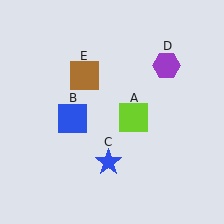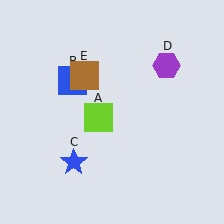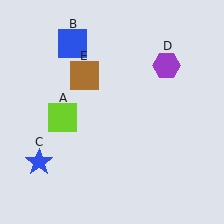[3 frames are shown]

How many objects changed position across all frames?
3 objects changed position: lime square (object A), blue square (object B), blue star (object C).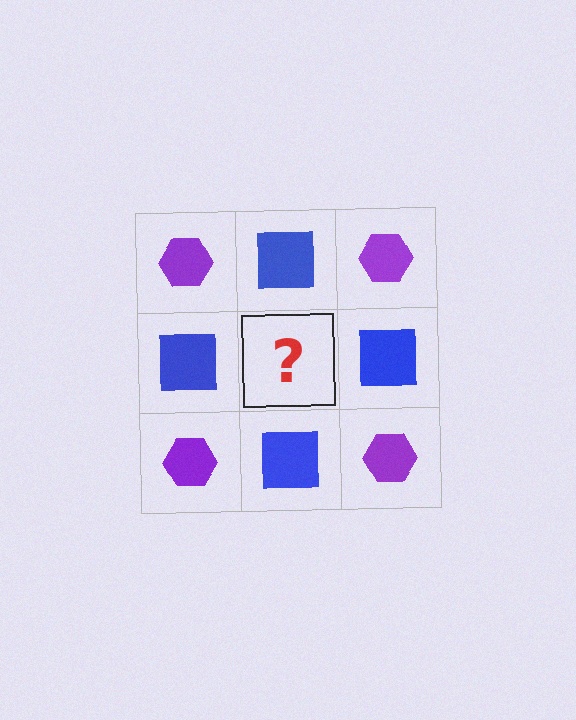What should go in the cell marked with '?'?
The missing cell should contain a purple hexagon.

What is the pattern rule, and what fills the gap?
The rule is that it alternates purple hexagon and blue square in a checkerboard pattern. The gap should be filled with a purple hexagon.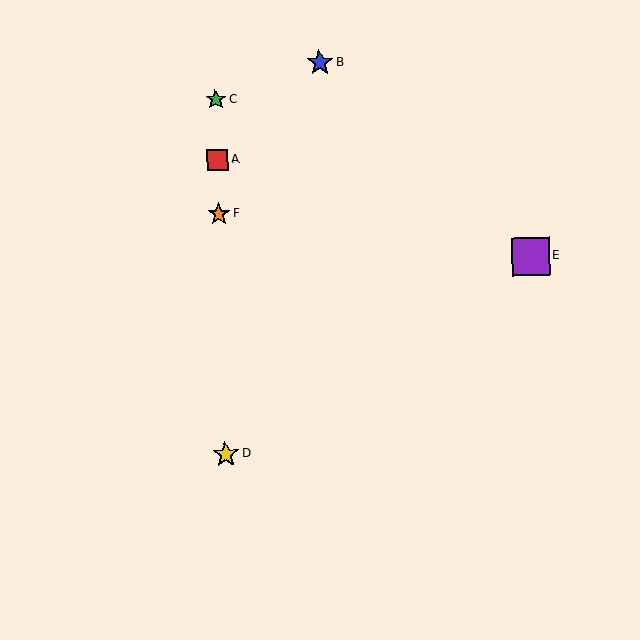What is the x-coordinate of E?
Object E is at x≈531.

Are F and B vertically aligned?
No, F is at x≈219 and B is at x≈320.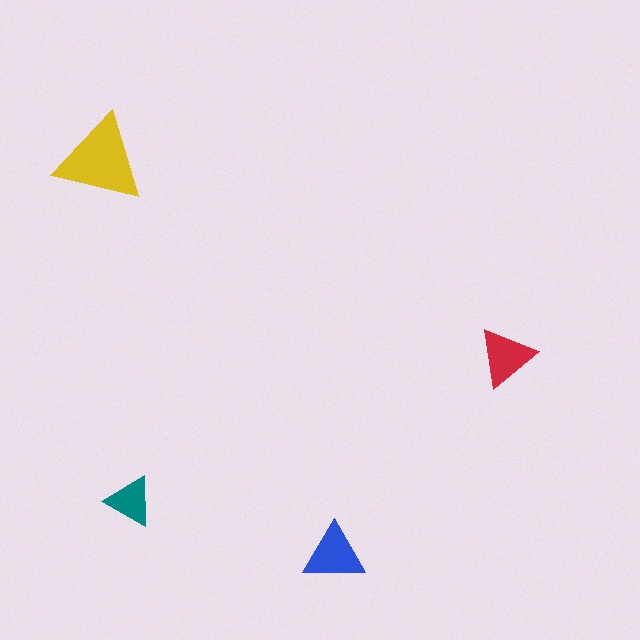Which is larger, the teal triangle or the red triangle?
The red one.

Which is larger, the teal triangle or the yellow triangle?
The yellow one.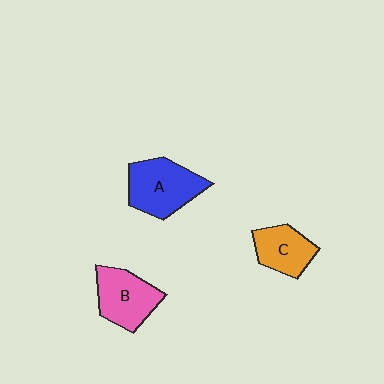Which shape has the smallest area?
Shape C (orange).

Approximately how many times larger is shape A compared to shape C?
Approximately 1.4 times.